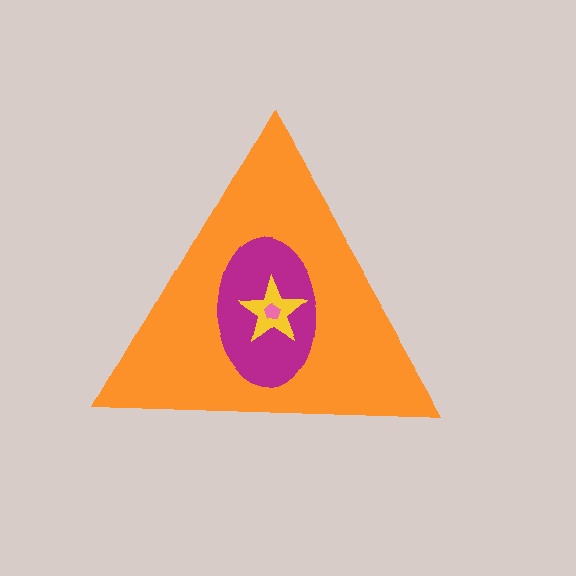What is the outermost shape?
The orange triangle.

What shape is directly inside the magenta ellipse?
The yellow star.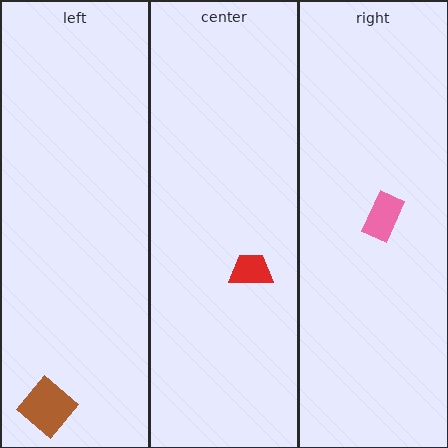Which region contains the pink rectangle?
The right region.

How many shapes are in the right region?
1.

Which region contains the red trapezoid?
The center region.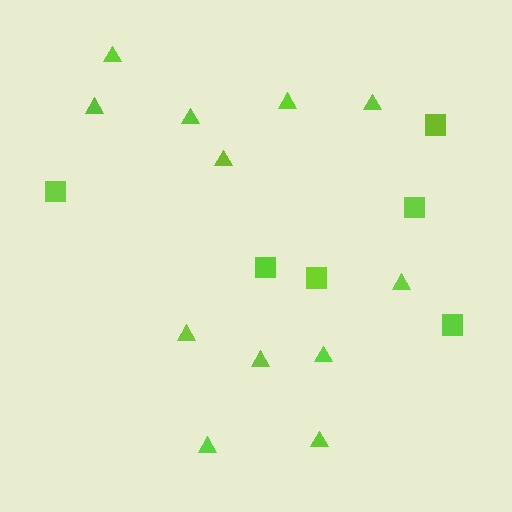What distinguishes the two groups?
There are 2 groups: one group of triangles (12) and one group of squares (6).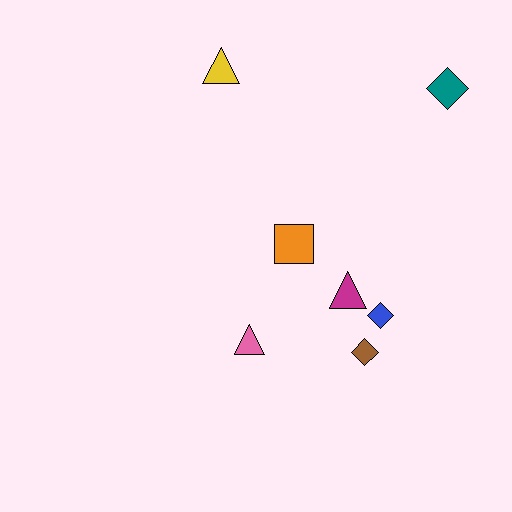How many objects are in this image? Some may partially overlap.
There are 7 objects.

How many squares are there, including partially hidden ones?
There is 1 square.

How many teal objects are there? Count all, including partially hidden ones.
There is 1 teal object.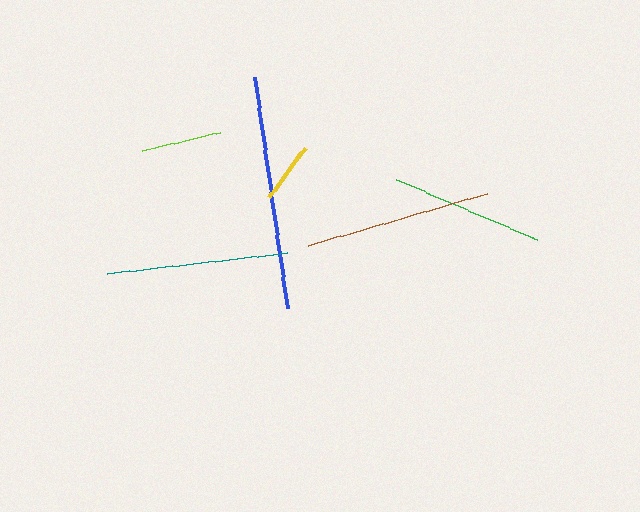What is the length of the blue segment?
The blue segment is approximately 233 pixels long.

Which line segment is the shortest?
The yellow line is the shortest at approximately 61 pixels.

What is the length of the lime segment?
The lime segment is approximately 79 pixels long.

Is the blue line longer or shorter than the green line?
The blue line is longer than the green line.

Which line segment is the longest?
The blue line is the longest at approximately 233 pixels.